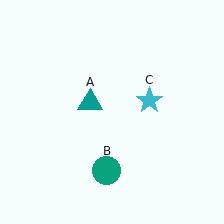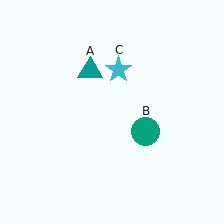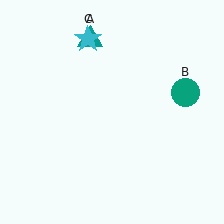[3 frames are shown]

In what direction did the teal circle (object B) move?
The teal circle (object B) moved up and to the right.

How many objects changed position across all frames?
3 objects changed position: teal triangle (object A), teal circle (object B), cyan star (object C).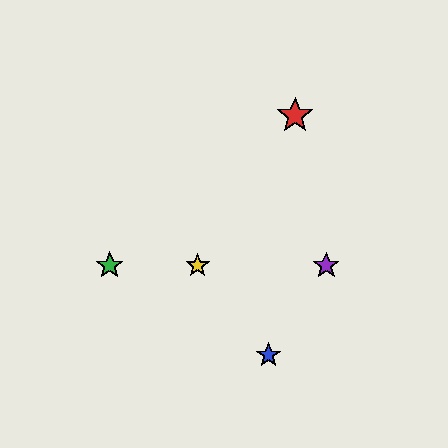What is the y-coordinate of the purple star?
The purple star is at y≈265.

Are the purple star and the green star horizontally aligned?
Yes, both are at y≈265.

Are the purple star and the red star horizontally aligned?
No, the purple star is at y≈265 and the red star is at y≈116.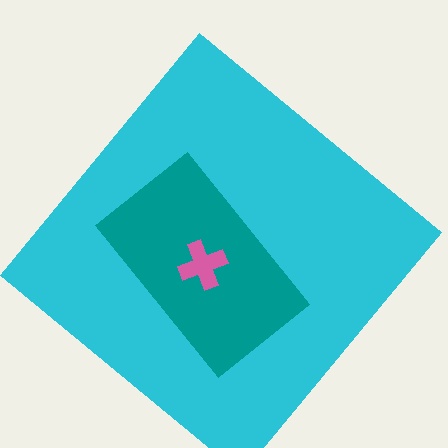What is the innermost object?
The pink cross.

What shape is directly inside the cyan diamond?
The teal rectangle.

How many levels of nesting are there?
3.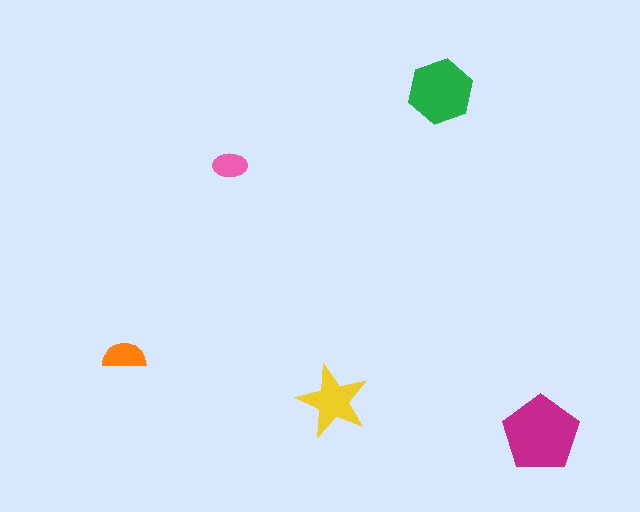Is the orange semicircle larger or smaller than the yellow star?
Smaller.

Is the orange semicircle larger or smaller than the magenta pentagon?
Smaller.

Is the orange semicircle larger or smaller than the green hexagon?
Smaller.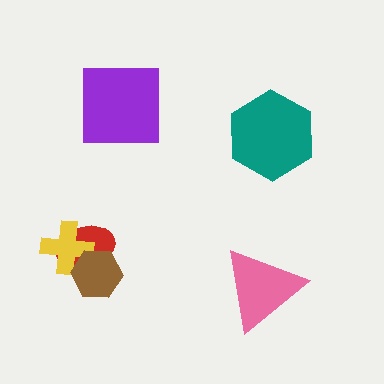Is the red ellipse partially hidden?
Yes, it is partially covered by another shape.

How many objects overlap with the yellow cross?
2 objects overlap with the yellow cross.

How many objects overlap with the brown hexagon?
2 objects overlap with the brown hexagon.